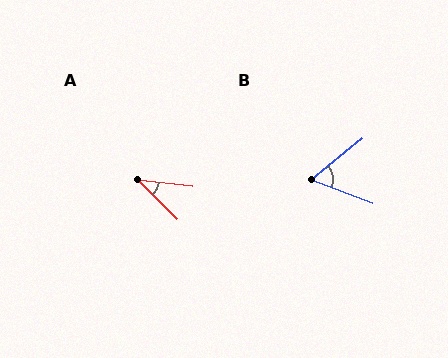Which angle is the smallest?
A, at approximately 38 degrees.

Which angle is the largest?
B, at approximately 59 degrees.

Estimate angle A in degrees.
Approximately 38 degrees.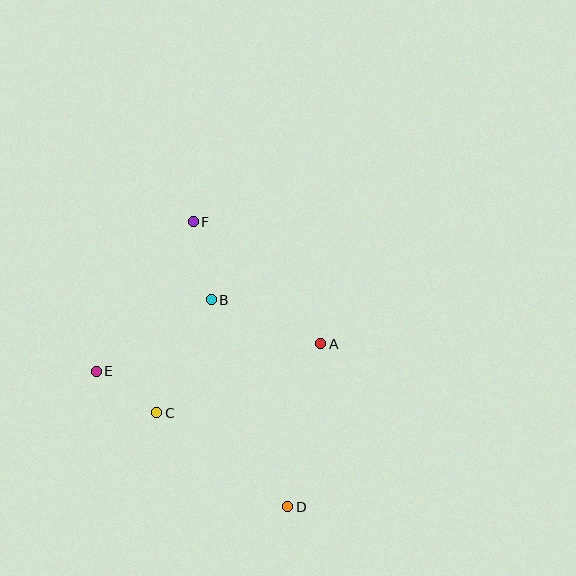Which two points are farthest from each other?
Points D and F are farthest from each other.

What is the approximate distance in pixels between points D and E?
The distance between D and E is approximately 235 pixels.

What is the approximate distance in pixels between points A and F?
The distance between A and F is approximately 176 pixels.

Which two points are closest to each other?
Points C and E are closest to each other.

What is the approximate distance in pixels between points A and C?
The distance between A and C is approximately 178 pixels.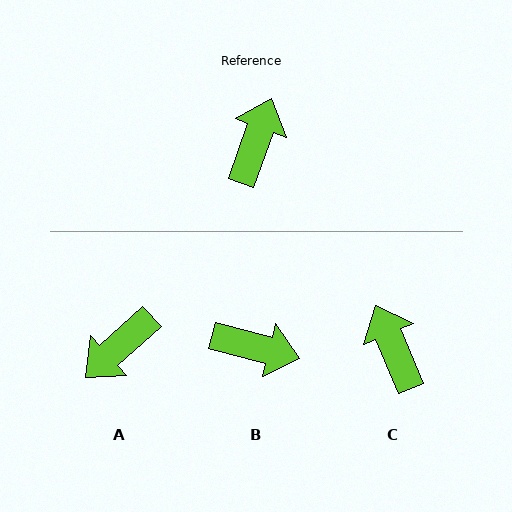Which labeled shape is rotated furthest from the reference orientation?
A, about 152 degrees away.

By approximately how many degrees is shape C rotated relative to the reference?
Approximately 42 degrees counter-clockwise.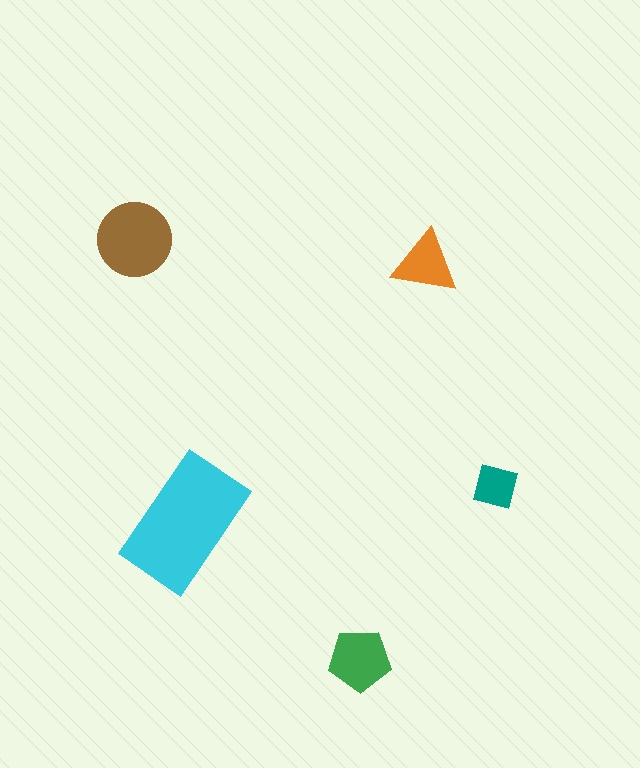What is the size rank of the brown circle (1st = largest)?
2nd.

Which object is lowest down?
The green pentagon is bottommost.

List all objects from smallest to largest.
The teal square, the orange triangle, the green pentagon, the brown circle, the cyan rectangle.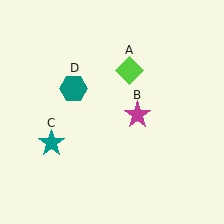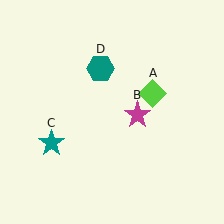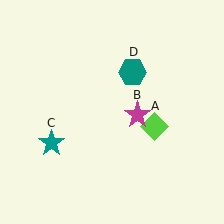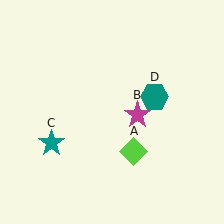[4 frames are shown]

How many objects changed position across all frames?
2 objects changed position: lime diamond (object A), teal hexagon (object D).